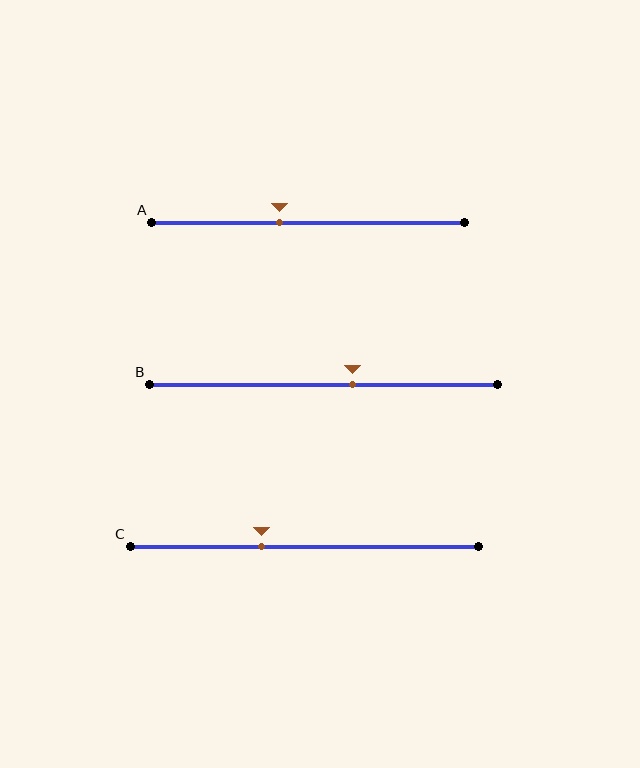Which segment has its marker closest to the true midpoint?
Segment B has its marker closest to the true midpoint.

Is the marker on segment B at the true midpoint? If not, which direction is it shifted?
No, the marker on segment B is shifted to the right by about 8% of the segment length.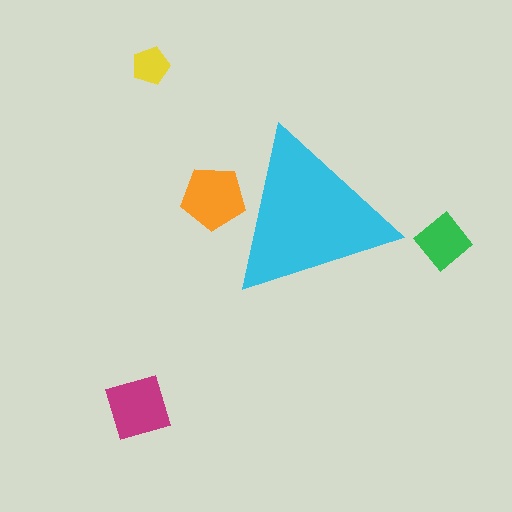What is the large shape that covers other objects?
A cyan triangle.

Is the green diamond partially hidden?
No, the green diamond is fully visible.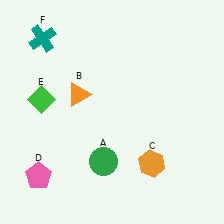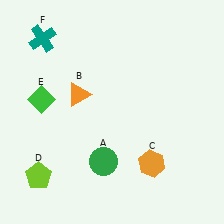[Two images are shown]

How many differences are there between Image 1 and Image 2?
There is 1 difference between the two images.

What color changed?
The pentagon (D) changed from pink in Image 1 to lime in Image 2.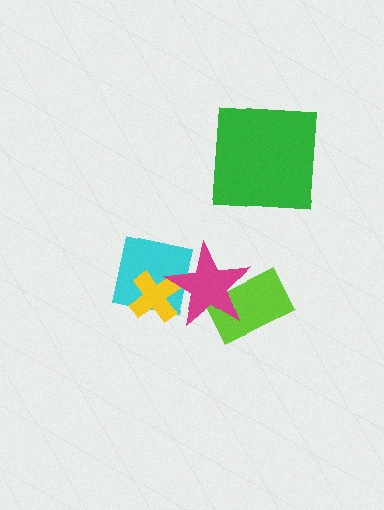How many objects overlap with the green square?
0 objects overlap with the green square.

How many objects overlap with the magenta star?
3 objects overlap with the magenta star.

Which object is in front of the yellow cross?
The magenta star is in front of the yellow cross.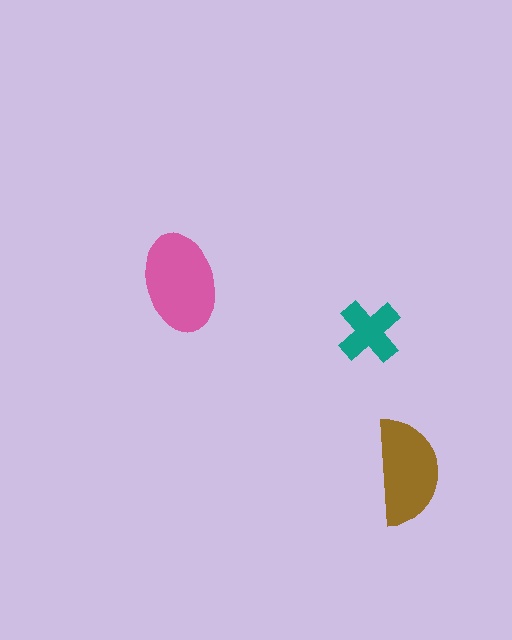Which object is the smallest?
The teal cross.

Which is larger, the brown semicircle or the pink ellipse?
The pink ellipse.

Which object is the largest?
The pink ellipse.